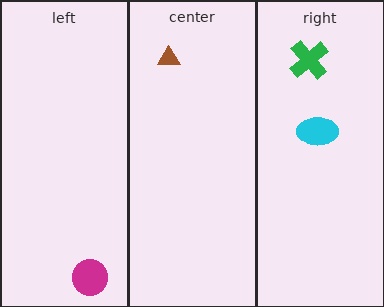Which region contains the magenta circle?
The left region.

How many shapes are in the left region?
1.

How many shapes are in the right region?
2.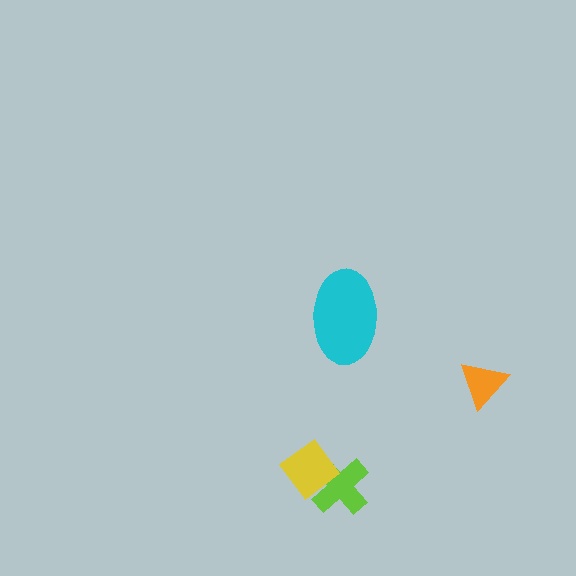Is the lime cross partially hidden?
Yes, it is partially covered by another shape.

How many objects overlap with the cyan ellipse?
0 objects overlap with the cyan ellipse.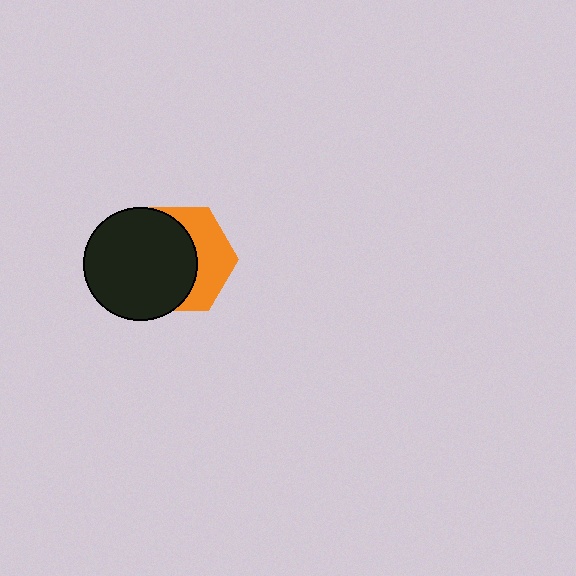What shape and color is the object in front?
The object in front is a black circle.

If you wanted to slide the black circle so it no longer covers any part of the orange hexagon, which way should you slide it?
Slide it left — that is the most direct way to separate the two shapes.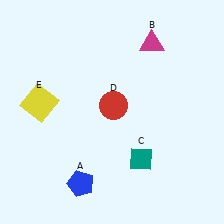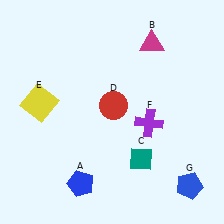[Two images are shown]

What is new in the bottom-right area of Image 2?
A blue pentagon (G) was added in the bottom-right area of Image 2.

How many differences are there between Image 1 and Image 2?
There are 2 differences between the two images.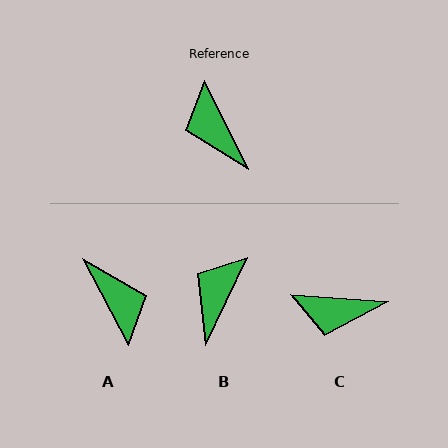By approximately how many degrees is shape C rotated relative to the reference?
Approximately 60 degrees counter-clockwise.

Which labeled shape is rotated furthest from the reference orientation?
A, about 178 degrees away.